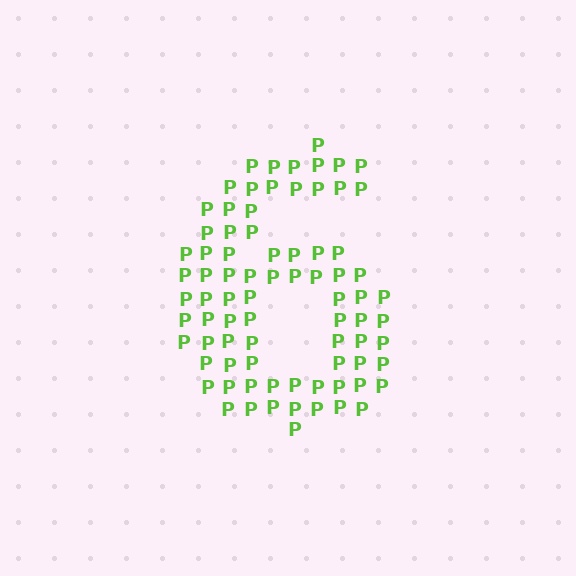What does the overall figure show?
The overall figure shows the digit 6.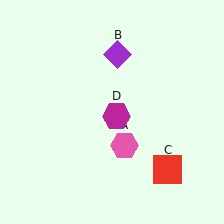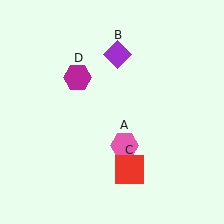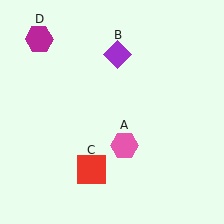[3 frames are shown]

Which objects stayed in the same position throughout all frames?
Pink hexagon (object A) and purple diamond (object B) remained stationary.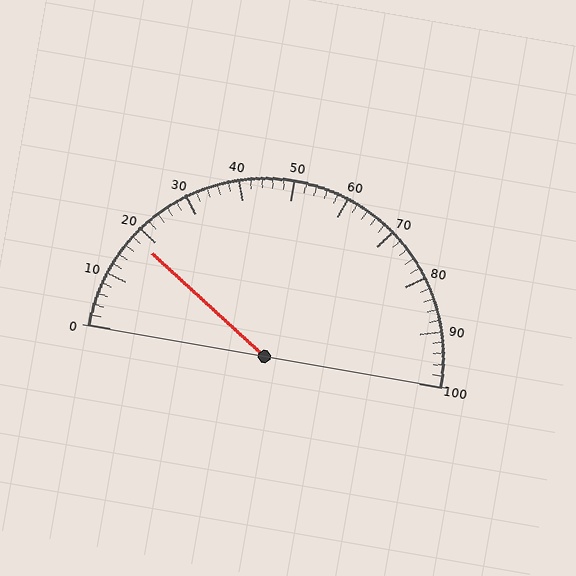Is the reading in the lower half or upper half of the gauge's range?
The reading is in the lower half of the range (0 to 100).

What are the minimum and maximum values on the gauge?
The gauge ranges from 0 to 100.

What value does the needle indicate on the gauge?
The needle indicates approximately 18.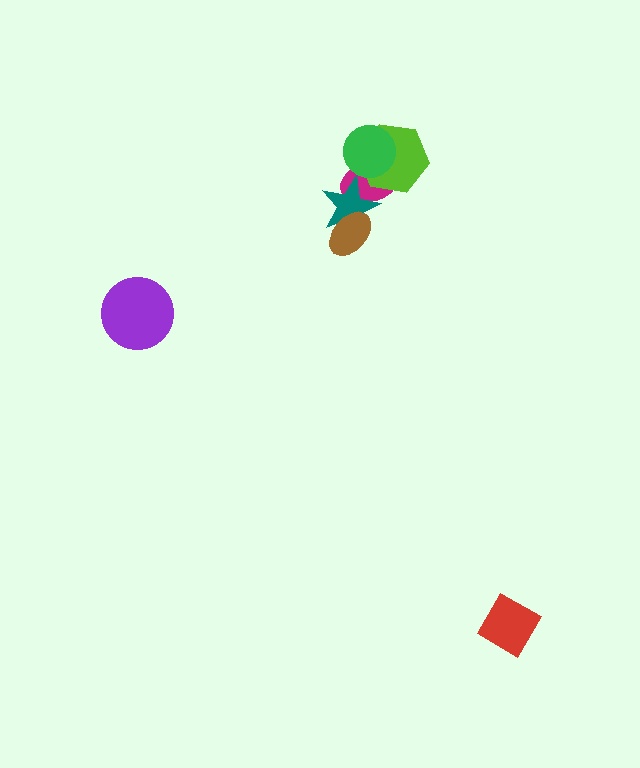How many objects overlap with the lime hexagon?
2 objects overlap with the lime hexagon.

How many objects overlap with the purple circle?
0 objects overlap with the purple circle.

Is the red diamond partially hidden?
No, no other shape covers it.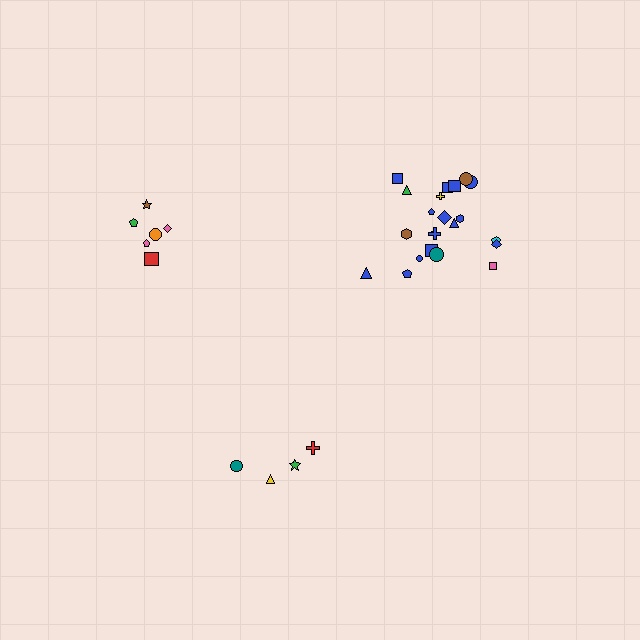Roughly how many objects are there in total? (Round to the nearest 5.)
Roughly 35 objects in total.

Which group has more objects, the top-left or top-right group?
The top-right group.